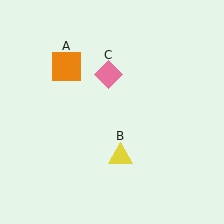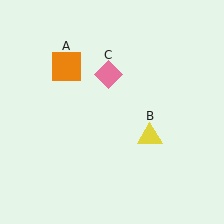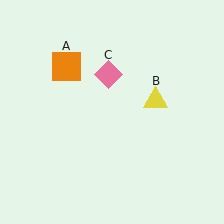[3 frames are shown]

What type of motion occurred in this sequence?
The yellow triangle (object B) rotated counterclockwise around the center of the scene.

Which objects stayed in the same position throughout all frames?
Orange square (object A) and pink diamond (object C) remained stationary.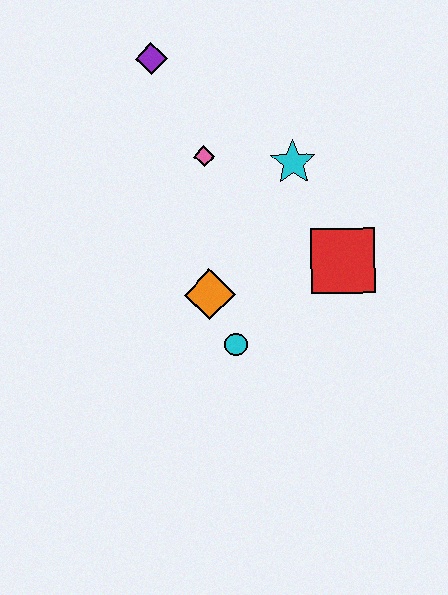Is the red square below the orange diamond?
No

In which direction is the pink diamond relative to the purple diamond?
The pink diamond is below the purple diamond.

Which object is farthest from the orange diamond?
The purple diamond is farthest from the orange diamond.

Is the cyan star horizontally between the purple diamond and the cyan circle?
No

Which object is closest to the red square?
The cyan star is closest to the red square.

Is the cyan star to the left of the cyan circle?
No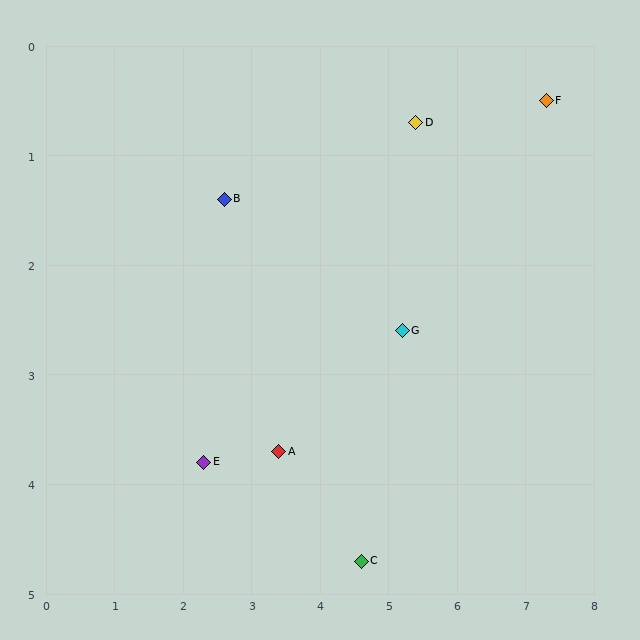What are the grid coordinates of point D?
Point D is at approximately (5.4, 0.7).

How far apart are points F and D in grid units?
Points F and D are about 1.9 grid units apart.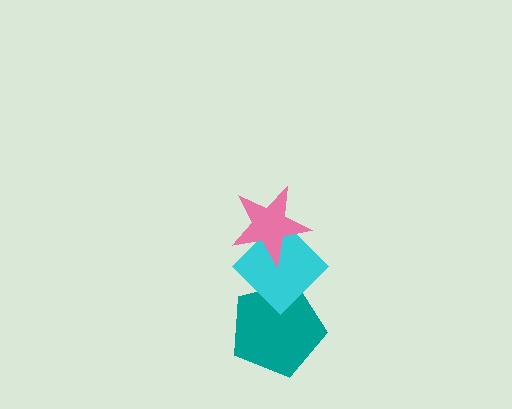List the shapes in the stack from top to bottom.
From top to bottom: the pink star, the cyan diamond, the teal pentagon.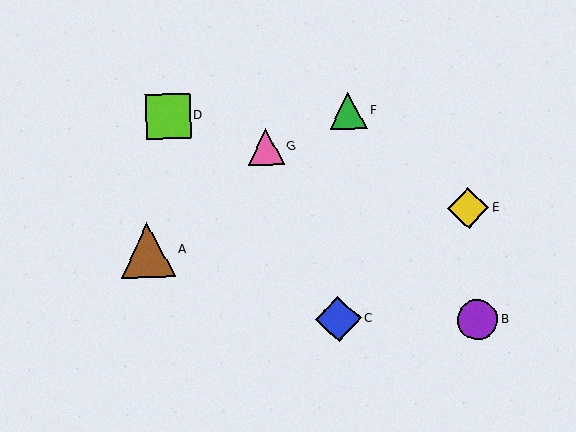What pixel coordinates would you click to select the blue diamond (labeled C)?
Click at (338, 319) to select the blue diamond C.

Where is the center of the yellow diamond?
The center of the yellow diamond is at (468, 208).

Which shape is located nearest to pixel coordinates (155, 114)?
The lime square (labeled D) at (168, 116) is nearest to that location.